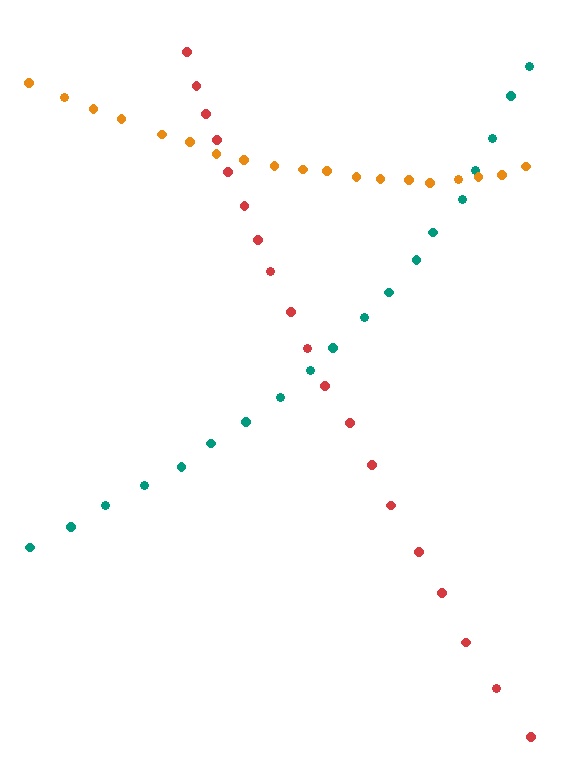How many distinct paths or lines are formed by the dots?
There are 3 distinct paths.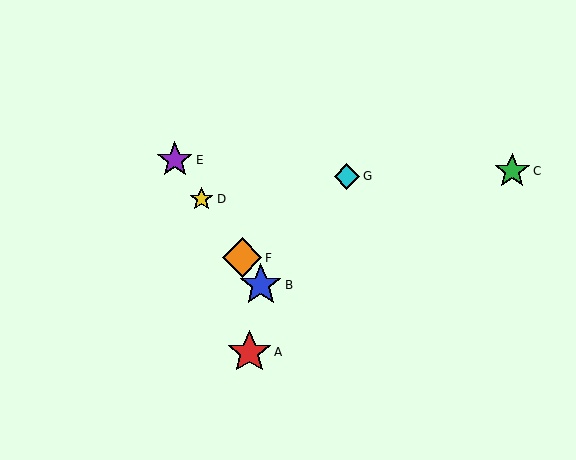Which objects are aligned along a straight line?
Objects B, D, E, F are aligned along a straight line.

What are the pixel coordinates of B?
Object B is at (261, 285).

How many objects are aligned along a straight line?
4 objects (B, D, E, F) are aligned along a straight line.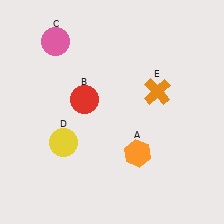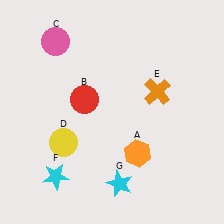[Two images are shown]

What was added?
A cyan star (F), a cyan star (G) were added in Image 2.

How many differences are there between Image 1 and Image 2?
There are 2 differences between the two images.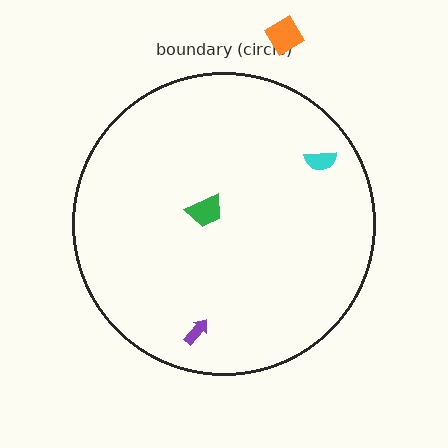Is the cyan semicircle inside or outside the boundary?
Inside.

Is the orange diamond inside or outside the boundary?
Outside.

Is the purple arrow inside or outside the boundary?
Inside.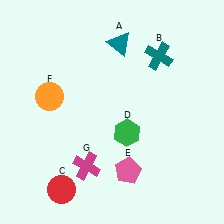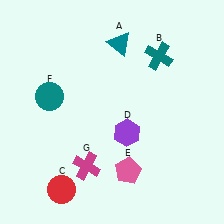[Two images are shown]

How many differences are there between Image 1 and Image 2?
There are 2 differences between the two images.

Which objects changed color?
D changed from green to purple. F changed from orange to teal.